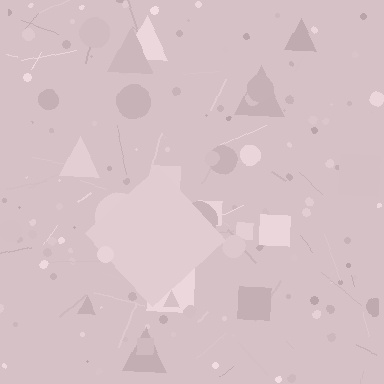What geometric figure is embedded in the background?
A diamond is embedded in the background.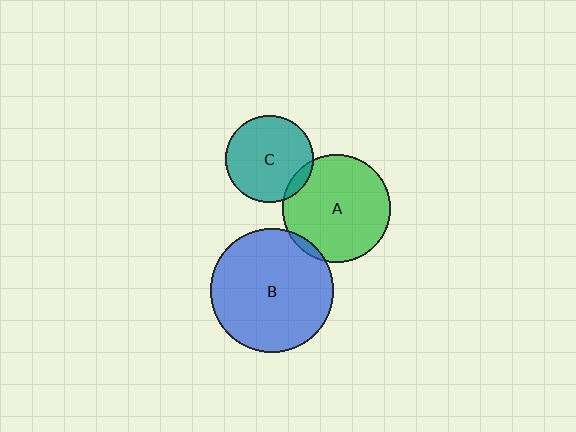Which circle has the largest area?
Circle B (blue).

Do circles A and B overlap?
Yes.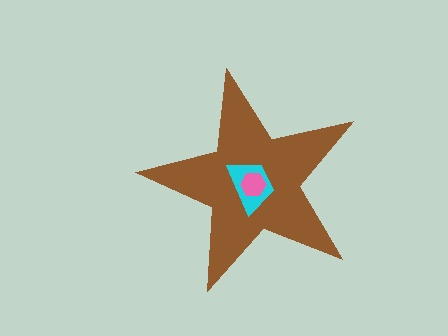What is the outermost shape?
The brown star.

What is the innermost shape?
The pink hexagon.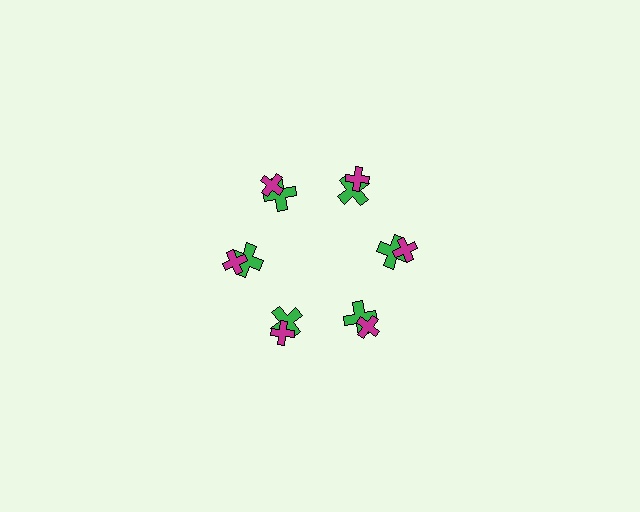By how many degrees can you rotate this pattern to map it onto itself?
The pattern maps onto itself every 60 degrees of rotation.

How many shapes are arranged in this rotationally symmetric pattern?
There are 12 shapes, arranged in 6 groups of 2.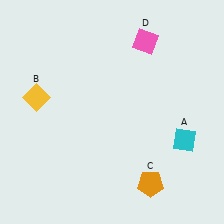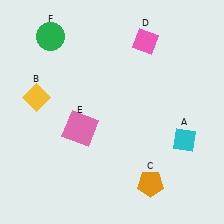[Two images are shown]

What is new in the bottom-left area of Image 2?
A pink square (E) was added in the bottom-left area of Image 2.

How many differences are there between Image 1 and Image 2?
There are 2 differences between the two images.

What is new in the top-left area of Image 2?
A green circle (F) was added in the top-left area of Image 2.